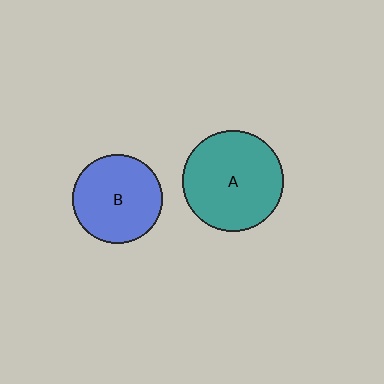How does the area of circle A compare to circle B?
Approximately 1.3 times.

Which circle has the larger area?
Circle A (teal).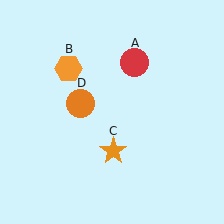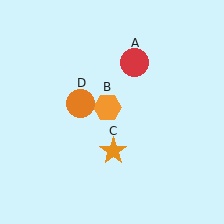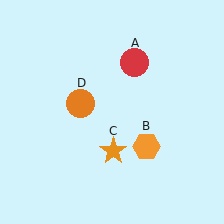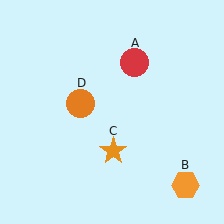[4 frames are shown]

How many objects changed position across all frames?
1 object changed position: orange hexagon (object B).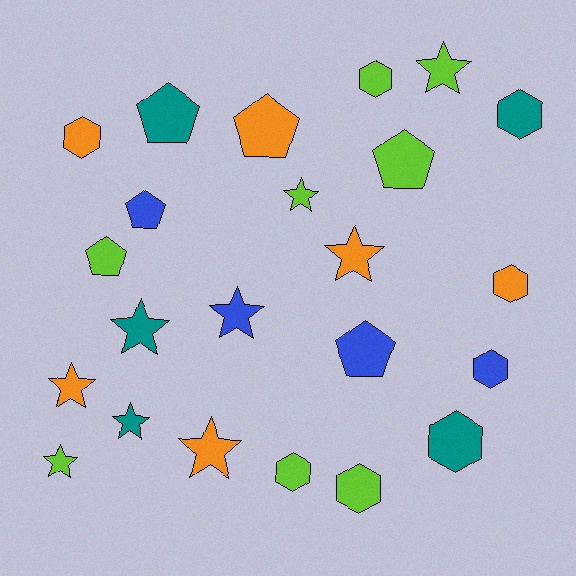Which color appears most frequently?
Lime, with 8 objects.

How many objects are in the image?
There are 23 objects.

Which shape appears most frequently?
Star, with 9 objects.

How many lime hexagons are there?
There are 3 lime hexagons.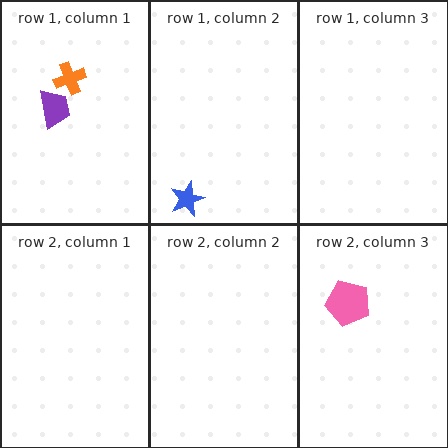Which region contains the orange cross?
The row 1, column 1 region.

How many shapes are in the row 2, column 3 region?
1.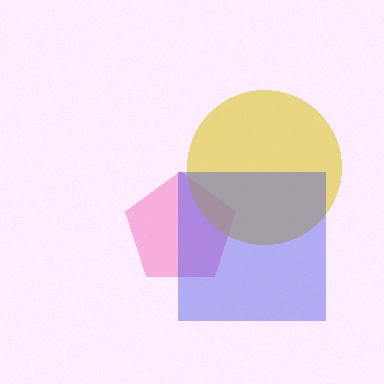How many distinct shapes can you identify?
There are 3 distinct shapes: a pink pentagon, a yellow circle, a blue square.